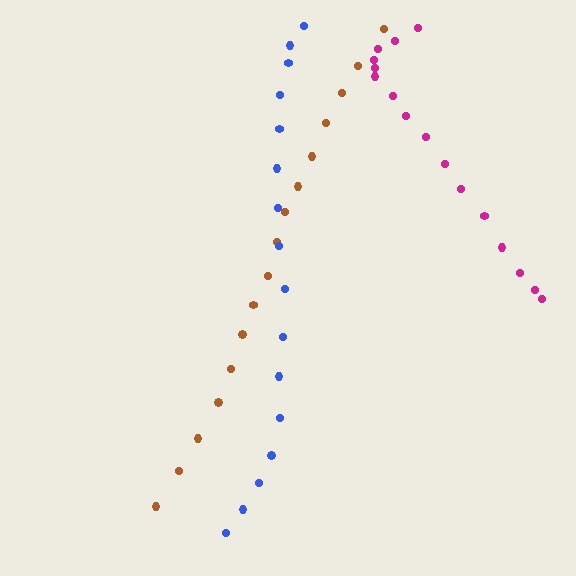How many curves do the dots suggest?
There are 3 distinct paths.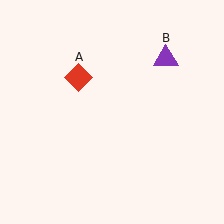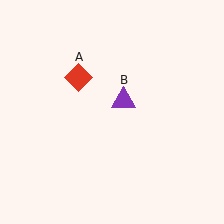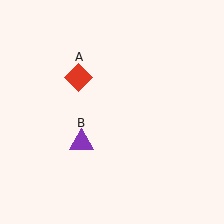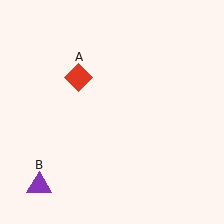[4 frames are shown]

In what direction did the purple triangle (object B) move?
The purple triangle (object B) moved down and to the left.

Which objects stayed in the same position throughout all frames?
Red diamond (object A) remained stationary.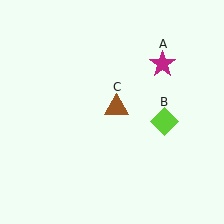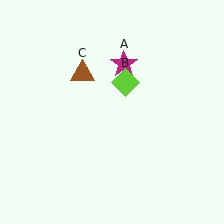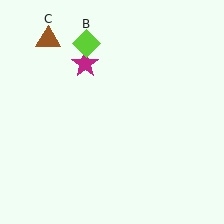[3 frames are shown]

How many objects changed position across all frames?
3 objects changed position: magenta star (object A), lime diamond (object B), brown triangle (object C).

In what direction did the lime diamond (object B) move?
The lime diamond (object B) moved up and to the left.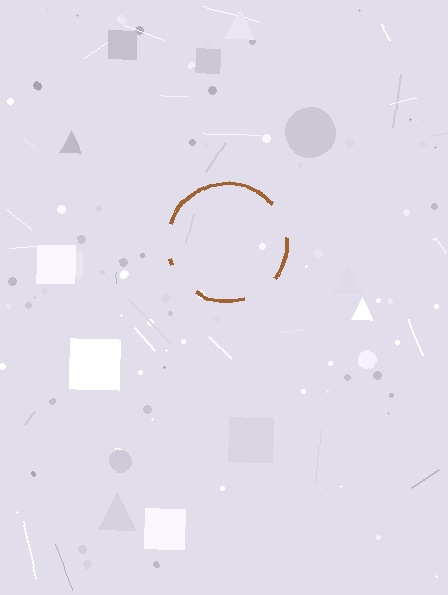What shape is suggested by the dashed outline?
The dashed outline suggests a circle.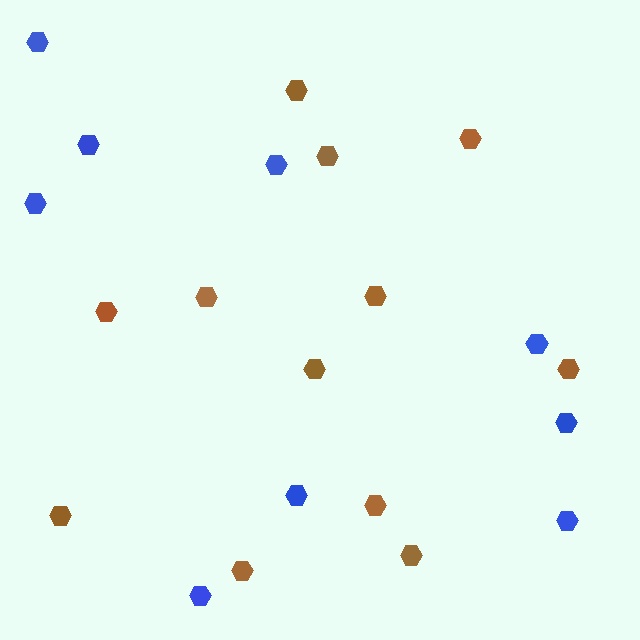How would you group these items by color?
There are 2 groups: one group of blue hexagons (9) and one group of brown hexagons (12).